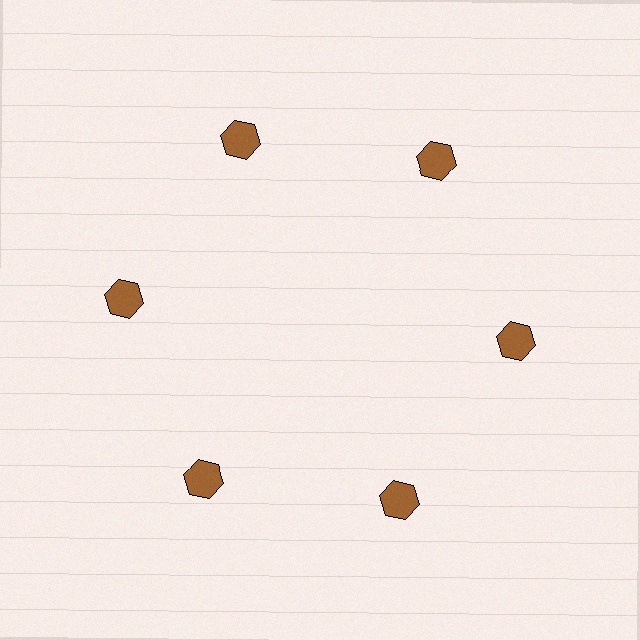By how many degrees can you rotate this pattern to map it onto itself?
The pattern maps onto itself every 60 degrees of rotation.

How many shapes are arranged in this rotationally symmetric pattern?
There are 6 shapes, arranged in 6 groups of 1.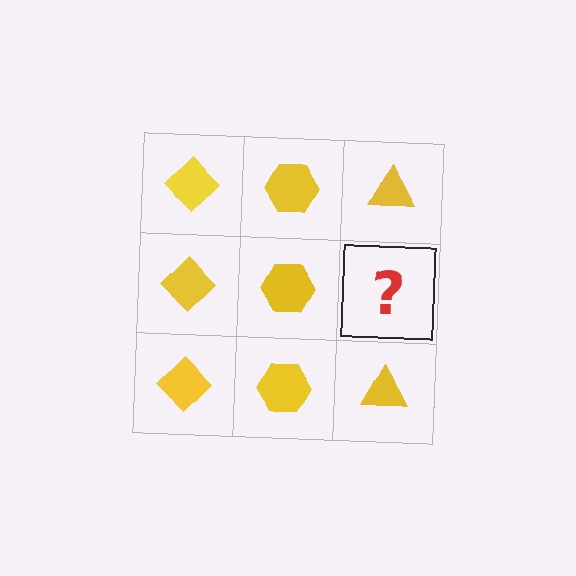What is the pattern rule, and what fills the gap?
The rule is that each column has a consistent shape. The gap should be filled with a yellow triangle.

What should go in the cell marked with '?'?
The missing cell should contain a yellow triangle.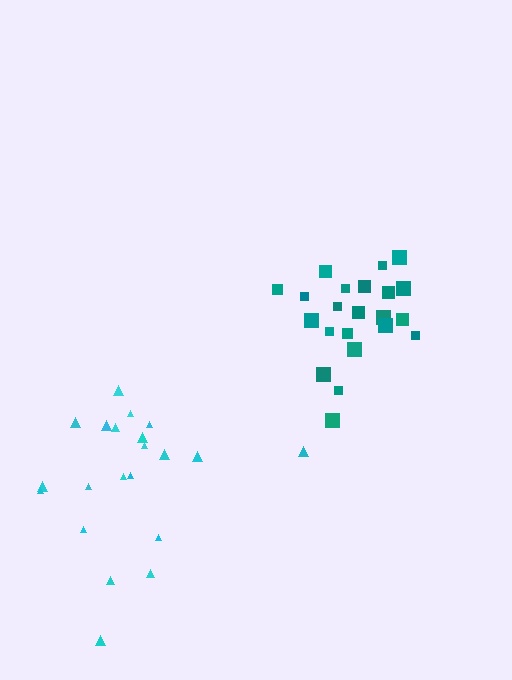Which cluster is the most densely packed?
Teal.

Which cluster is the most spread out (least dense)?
Cyan.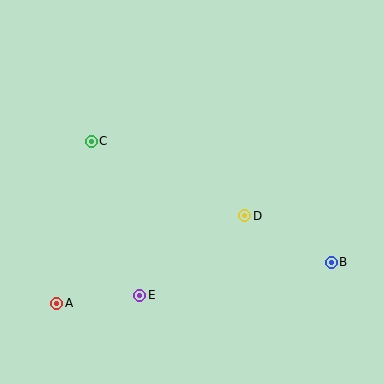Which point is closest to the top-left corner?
Point C is closest to the top-left corner.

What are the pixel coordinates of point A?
Point A is at (57, 303).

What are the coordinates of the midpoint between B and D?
The midpoint between B and D is at (288, 239).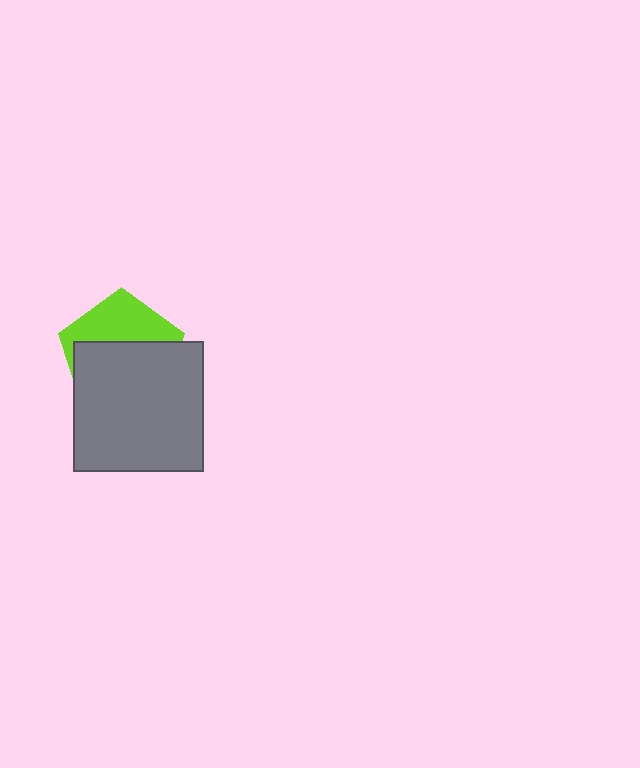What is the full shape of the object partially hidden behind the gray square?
The partially hidden object is a lime pentagon.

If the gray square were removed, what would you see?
You would see the complete lime pentagon.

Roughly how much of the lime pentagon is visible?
A small part of it is visible (roughly 40%).